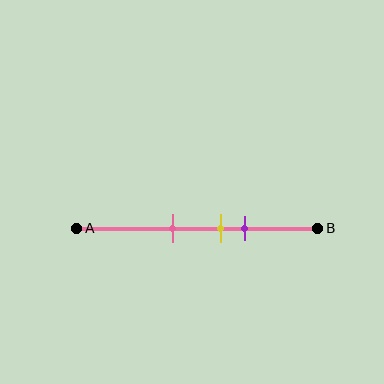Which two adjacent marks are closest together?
The yellow and purple marks are the closest adjacent pair.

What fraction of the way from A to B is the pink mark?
The pink mark is approximately 40% (0.4) of the way from A to B.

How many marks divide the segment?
There are 3 marks dividing the segment.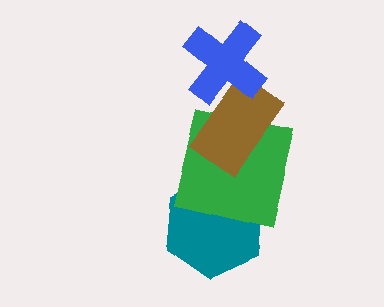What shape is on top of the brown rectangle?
The blue cross is on top of the brown rectangle.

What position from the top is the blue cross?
The blue cross is 1st from the top.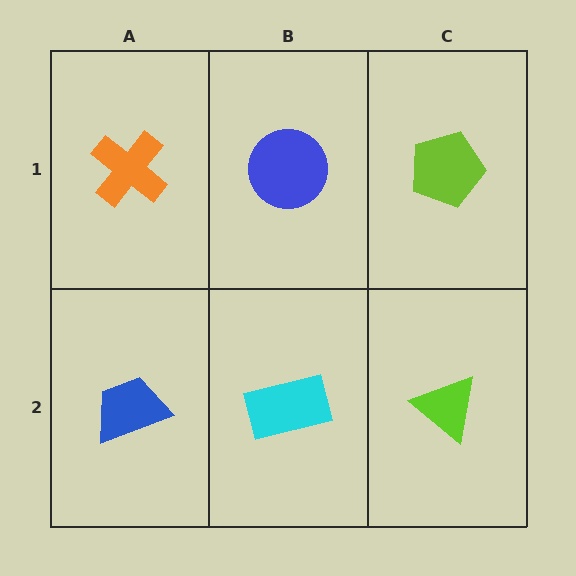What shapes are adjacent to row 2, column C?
A lime pentagon (row 1, column C), a cyan rectangle (row 2, column B).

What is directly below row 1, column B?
A cyan rectangle.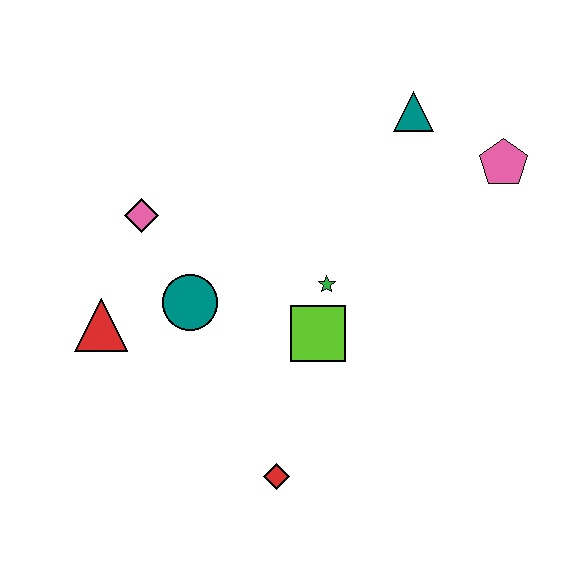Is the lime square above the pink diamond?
No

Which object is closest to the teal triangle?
The pink pentagon is closest to the teal triangle.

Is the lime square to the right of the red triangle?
Yes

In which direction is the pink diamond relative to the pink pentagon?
The pink diamond is to the left of the pink pentagon.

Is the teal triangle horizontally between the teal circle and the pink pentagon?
Yes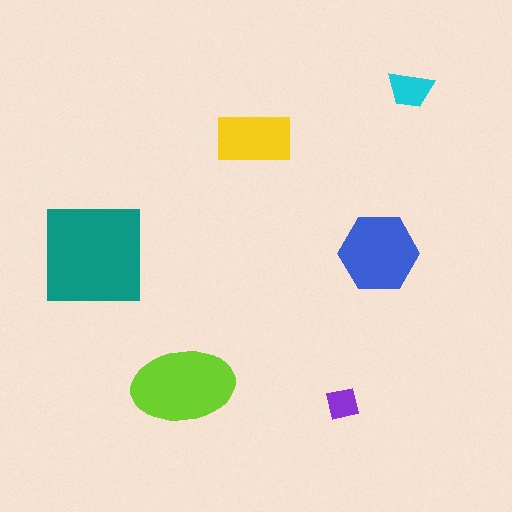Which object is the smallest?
The purple square.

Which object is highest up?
The cyan trapezoid is topmost.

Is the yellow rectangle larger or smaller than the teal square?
Smaller.